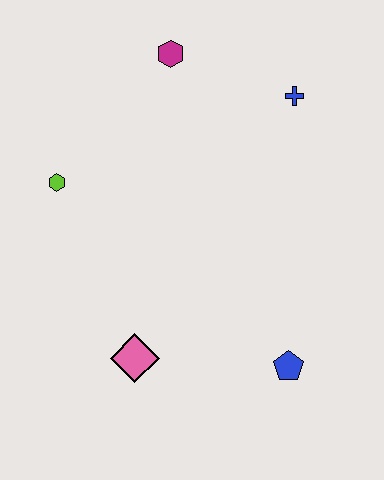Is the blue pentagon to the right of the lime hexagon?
Yes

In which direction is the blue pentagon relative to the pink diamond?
The blue pentagon is to the right of the pink diamond.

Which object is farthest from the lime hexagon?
The blue pentagon is farthest from the lime hexagon.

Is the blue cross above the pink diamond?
Yes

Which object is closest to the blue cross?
The magenta hexagon is closest to the blue cross.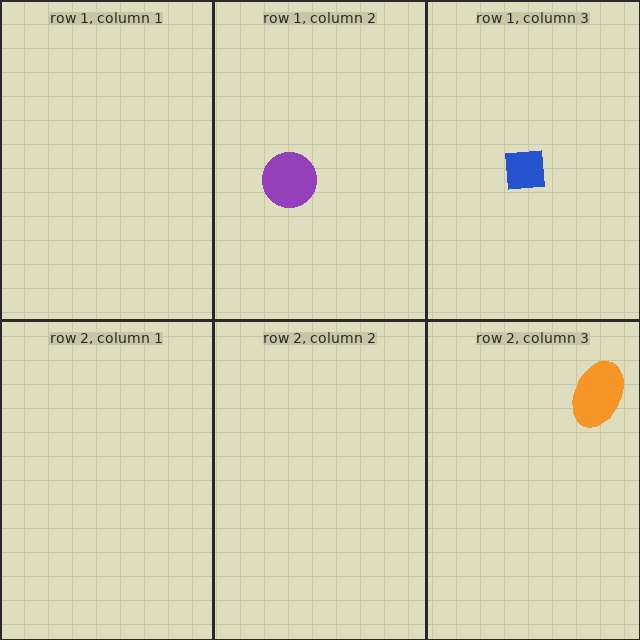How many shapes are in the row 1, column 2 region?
1.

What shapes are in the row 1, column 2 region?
The purple circle.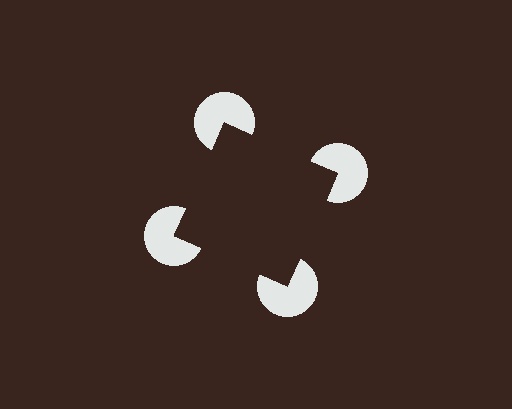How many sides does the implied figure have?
4 sides.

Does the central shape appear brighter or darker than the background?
It typically appears slightly darker than the background, even though no actual brightness change is drawn.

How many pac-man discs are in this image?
There are 4 — one at each vertex of the illusory square.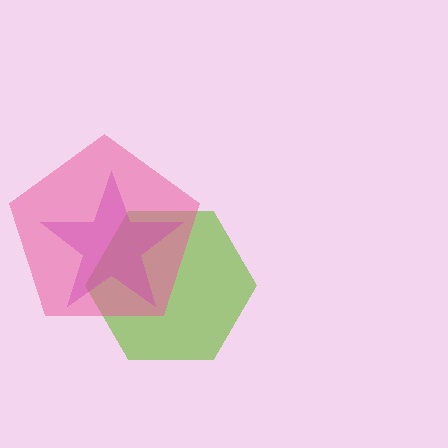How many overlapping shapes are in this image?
There are 3 overlapping shapes in the image.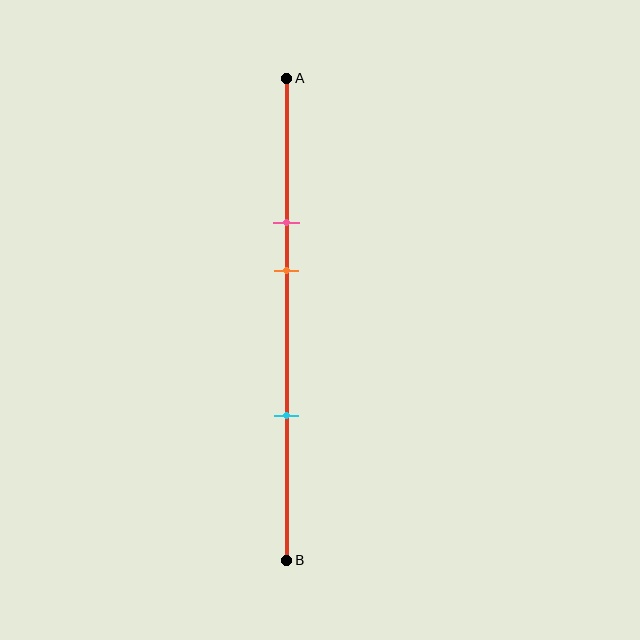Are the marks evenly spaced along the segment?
No, the marks are not evenly spaced.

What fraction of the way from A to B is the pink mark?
The pink mark is approximately 30% (0.3) of the way from A to B.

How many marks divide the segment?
There are 3 marks dividing the segment.